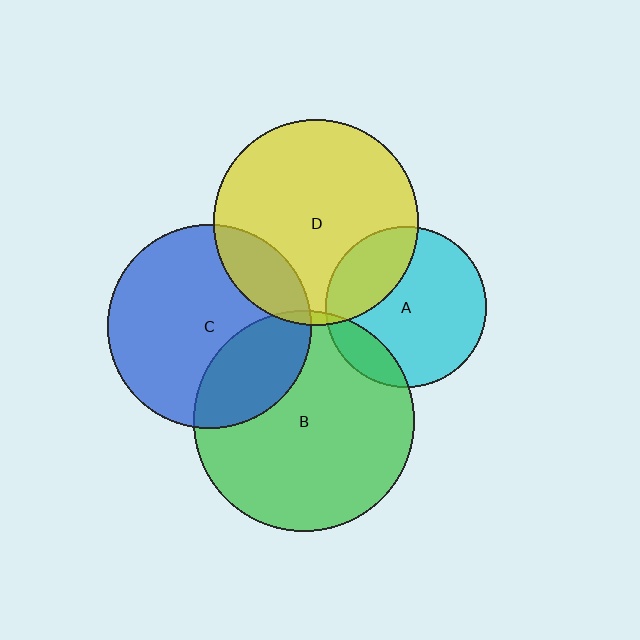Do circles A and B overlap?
Yes.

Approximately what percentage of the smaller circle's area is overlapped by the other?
Approximately 15%.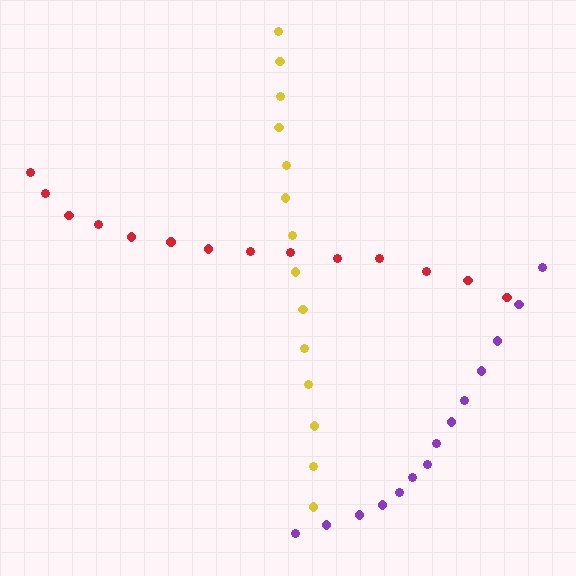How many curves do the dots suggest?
There are 3 distinct paths.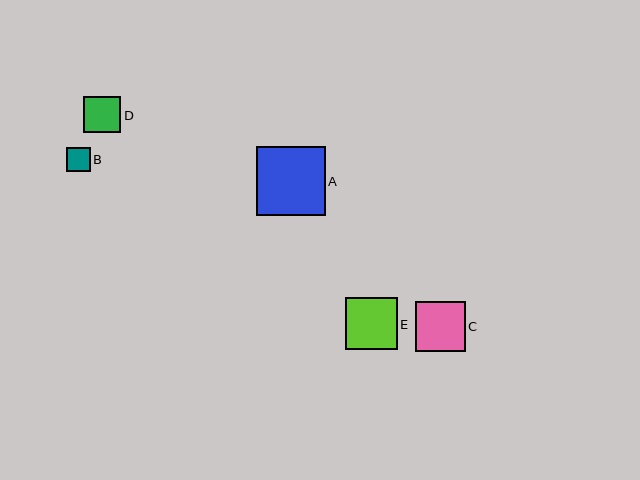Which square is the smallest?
Square B is the smallest with a size of approximately 24 pixels.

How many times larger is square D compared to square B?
Square D is approximately 1.6 times the size of square B.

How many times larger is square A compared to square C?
Square A is approximately 1.4 times the size of square C.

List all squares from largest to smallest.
From largest to smallest: A, E, C, D, B.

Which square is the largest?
Square A is the largest with a size of approximately 69 pixels.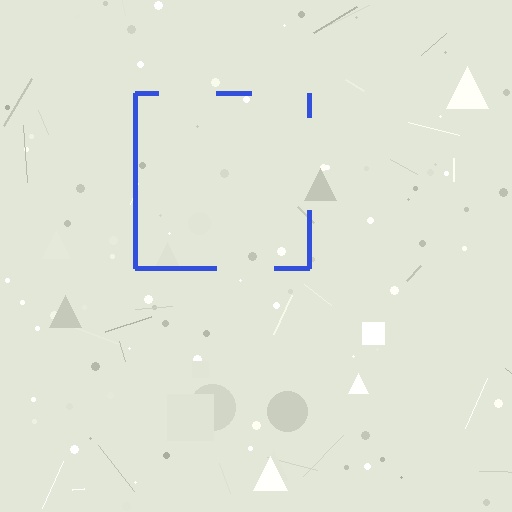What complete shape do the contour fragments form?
The contour fragments form a square.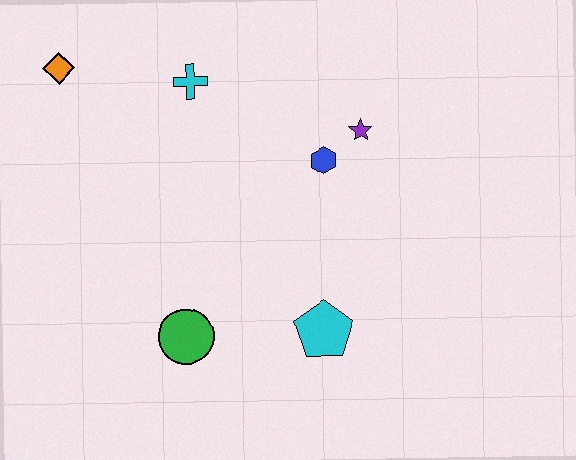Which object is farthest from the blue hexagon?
The orange diamond is farthest from the blue hexagon.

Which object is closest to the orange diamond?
The cyan cross is closest to the orange diamond.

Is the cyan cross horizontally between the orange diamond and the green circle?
No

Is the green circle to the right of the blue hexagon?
No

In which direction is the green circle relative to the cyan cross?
The green circle is below the cyan cross.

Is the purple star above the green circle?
Yes